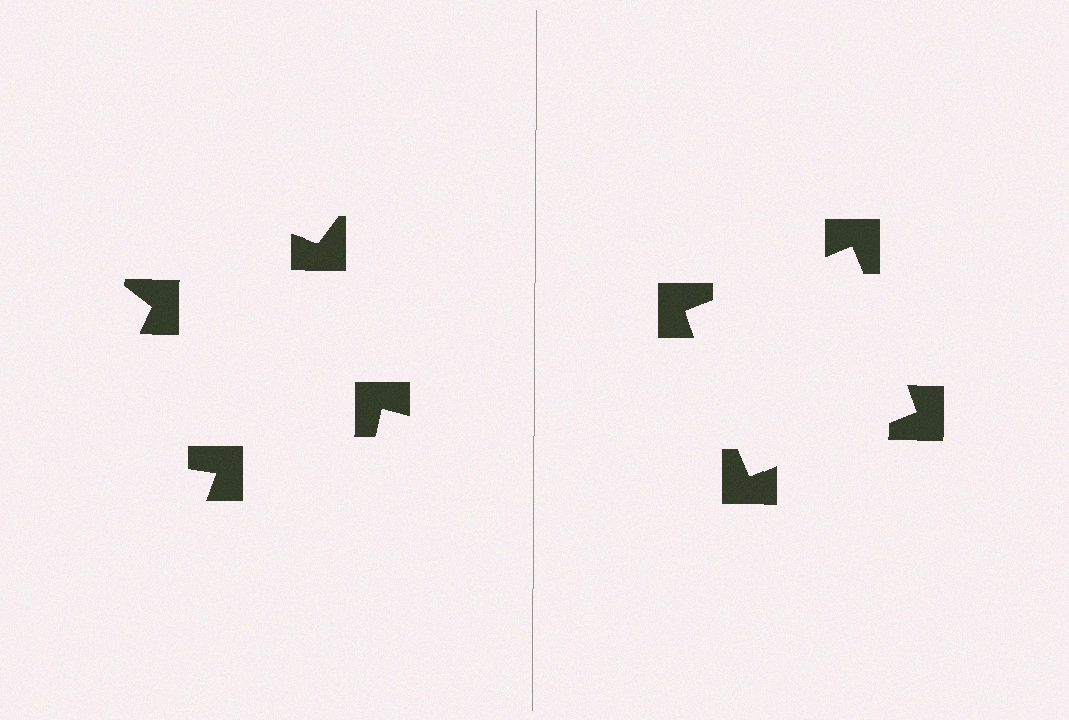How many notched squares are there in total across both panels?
8 — 4 on each side.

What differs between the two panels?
The notched squares are positioned identically on both sides; only the wedge orientations differ. On the right they align to a square; on the left they are misaligned.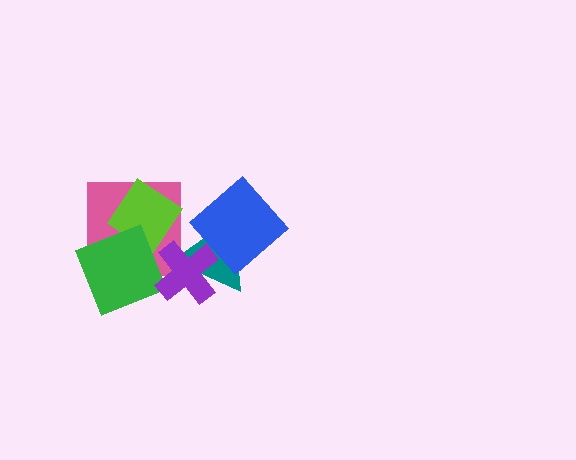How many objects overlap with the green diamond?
3 objects overlap with the green diamond.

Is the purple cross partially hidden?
No, no other shape covers it.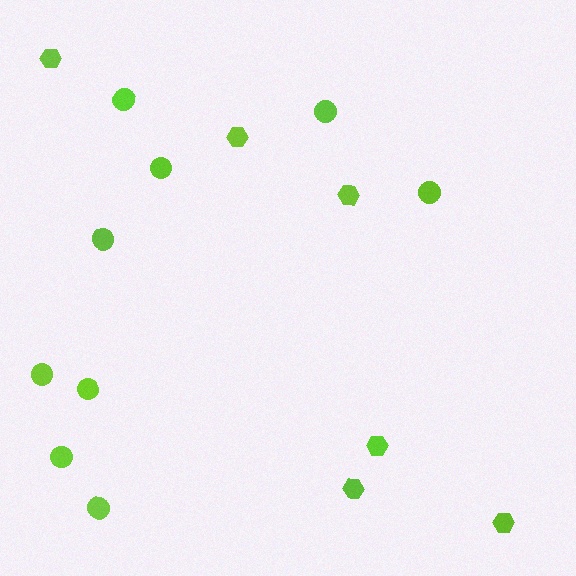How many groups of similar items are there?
There are 2 groups: one group of hexagons (6) and one group of circles (9).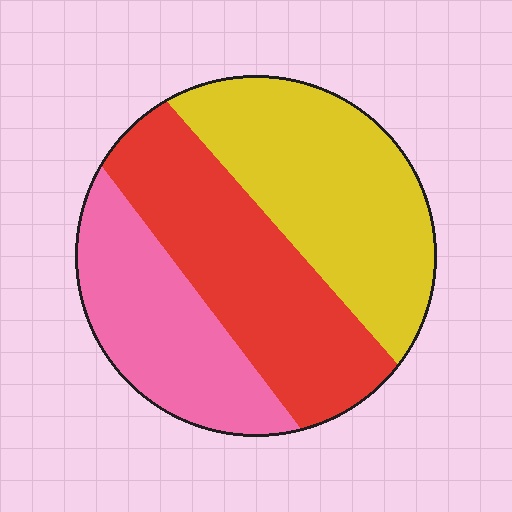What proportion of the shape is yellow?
Yellow takes up about three eighths (3/8) of the shape.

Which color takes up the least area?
Pink, at roughly 25%.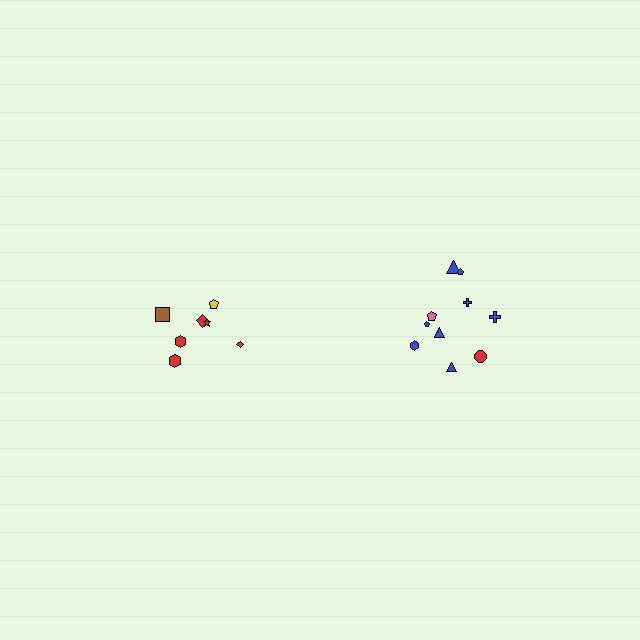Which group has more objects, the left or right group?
The right group.